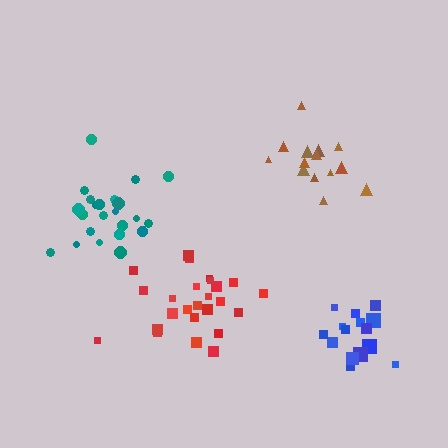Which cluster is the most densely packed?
Teal.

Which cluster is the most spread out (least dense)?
Brown.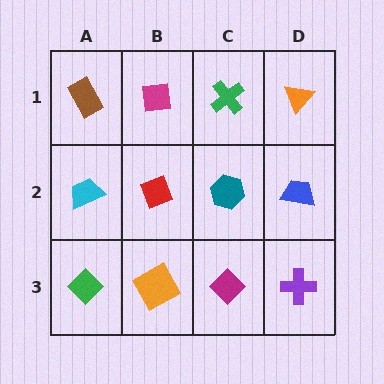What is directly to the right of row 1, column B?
A green cross.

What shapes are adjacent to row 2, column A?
A brown rectangle (row 1, column A), a green diamond (row 3, column A), a red diamond (row 2, column B).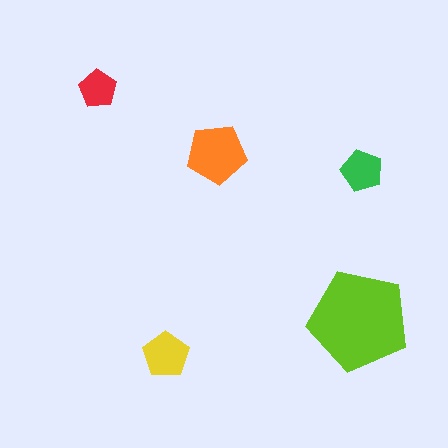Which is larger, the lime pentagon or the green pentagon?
The lime one.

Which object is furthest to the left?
The red pentagon is leftmost.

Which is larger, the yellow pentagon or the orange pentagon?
The orange one.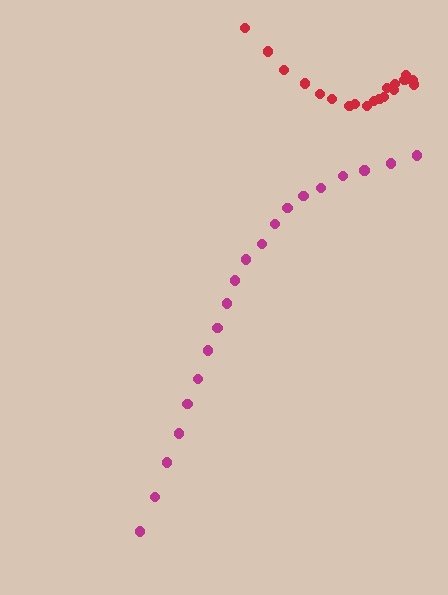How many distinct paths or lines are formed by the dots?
There are 2 distinct paths.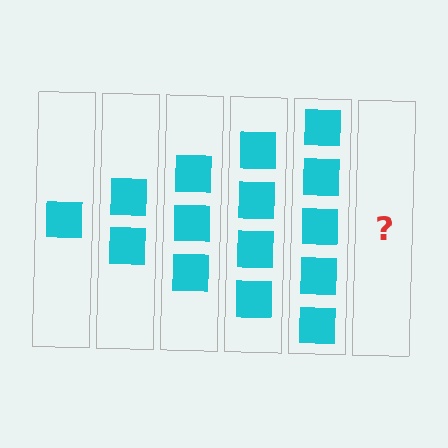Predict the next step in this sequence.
The next step is 6 squares.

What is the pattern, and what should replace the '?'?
The pattern is that each step adds one more square. The '?' should be 6 squares.